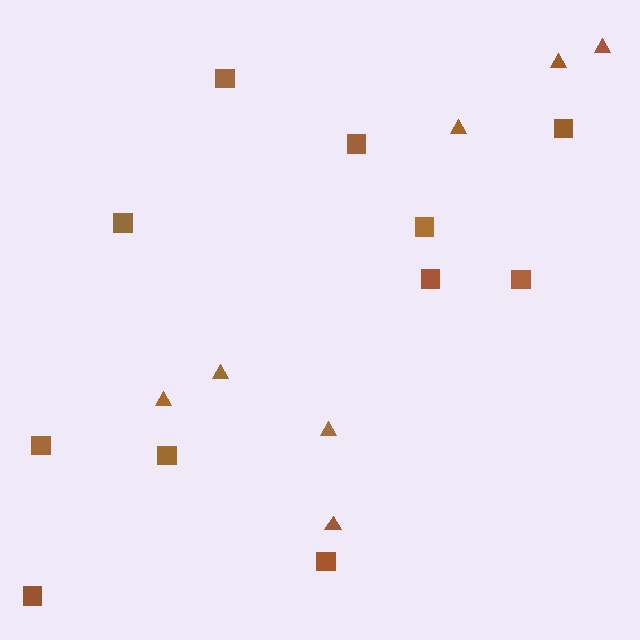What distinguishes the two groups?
There are 2 groups: one group of squares (11) and one group of triangles (7).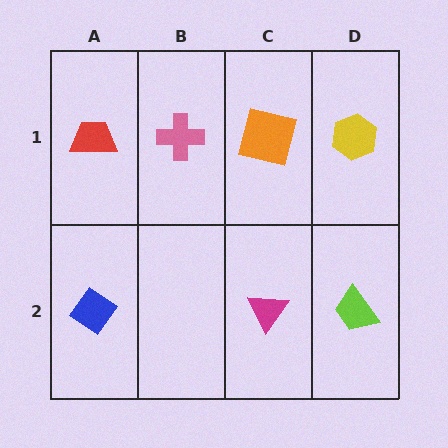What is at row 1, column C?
An orange square.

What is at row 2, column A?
A blue diamond.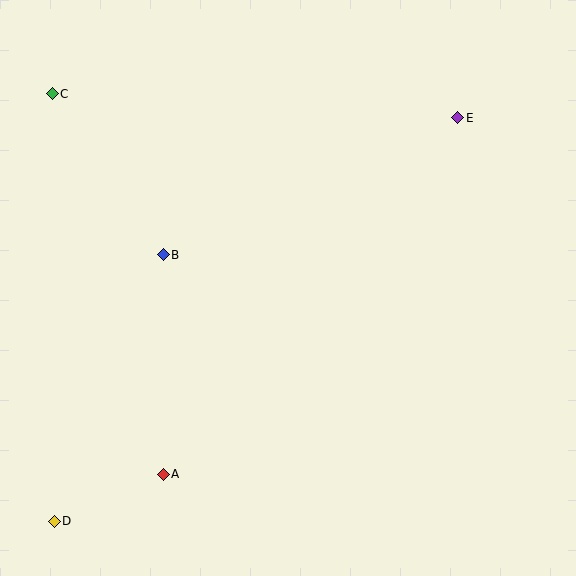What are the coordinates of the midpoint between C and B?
The midpoint between C and B is at (108, 174).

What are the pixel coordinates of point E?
Point E is at (458, 118).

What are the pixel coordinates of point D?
Point D is at (54, 521).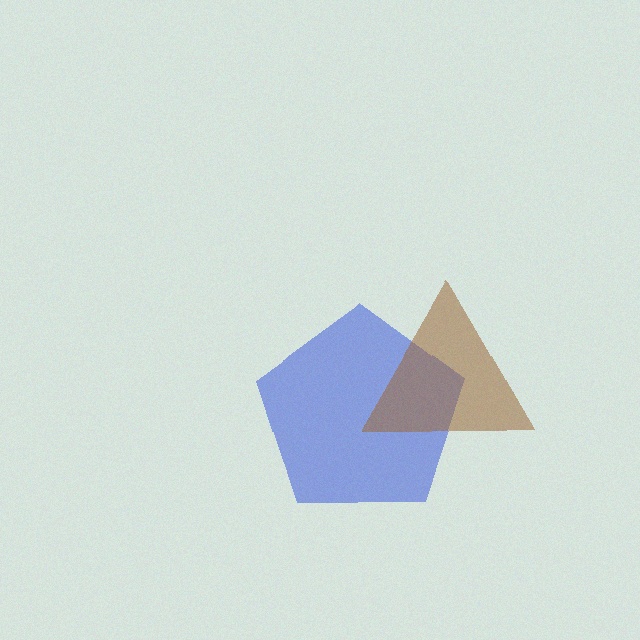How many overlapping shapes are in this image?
There are 2 overlapping shapes in the image.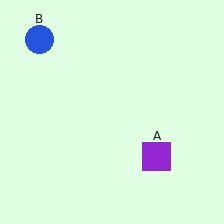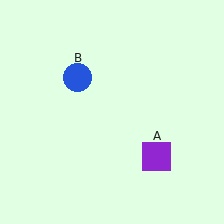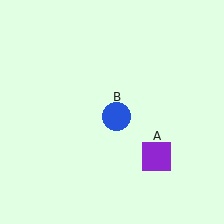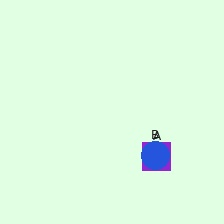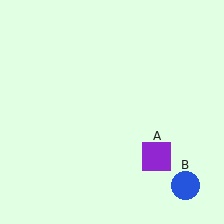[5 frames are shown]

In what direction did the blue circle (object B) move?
The blue circle (object B) moved down and to the right.